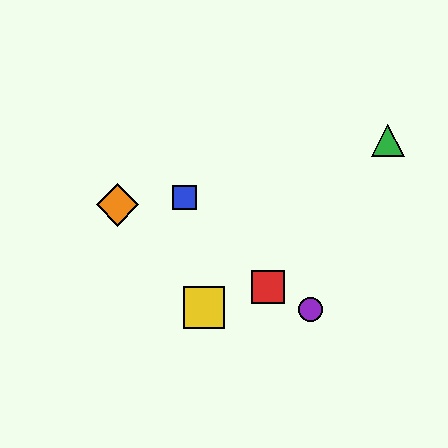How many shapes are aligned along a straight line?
3 shapes (the red square, the purple circle, the orange diamond) are aligned along a straight line.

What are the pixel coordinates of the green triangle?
The green triangle is at (388, 141).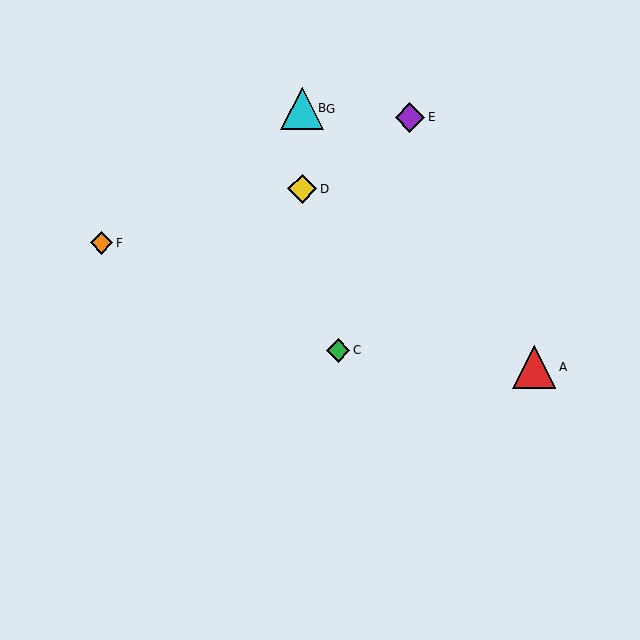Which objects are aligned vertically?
Objects B, D, G are aligned vertically.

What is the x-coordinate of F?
Object F is at x≈102.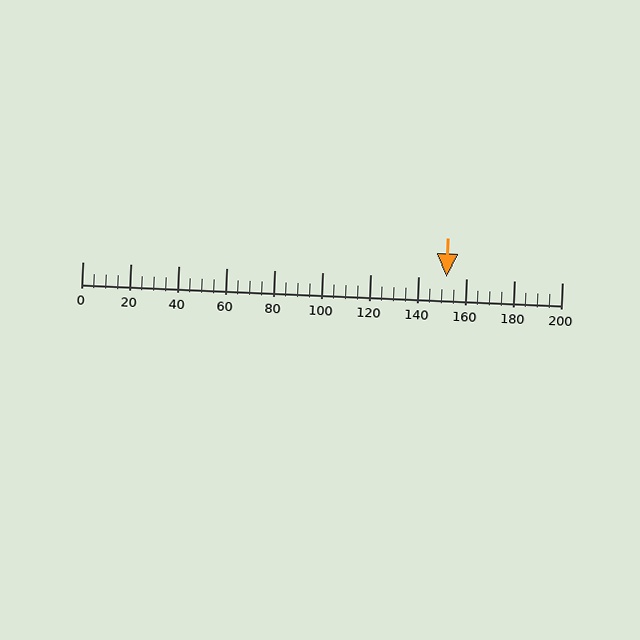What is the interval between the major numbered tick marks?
The major tick marks are spaced 20 units apart.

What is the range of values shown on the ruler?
The ruler shows values from 0 to 200.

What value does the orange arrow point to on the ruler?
The orange arrow points to approximately 152.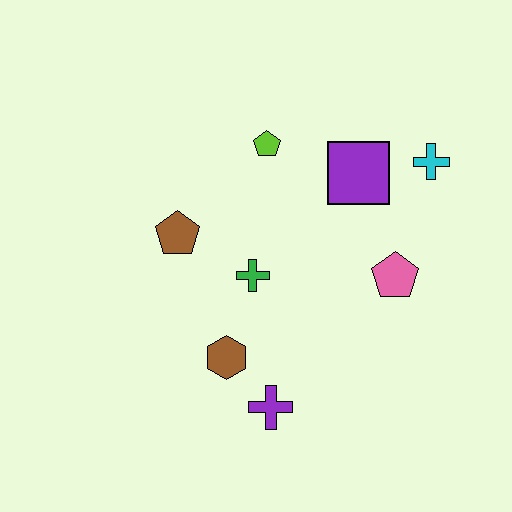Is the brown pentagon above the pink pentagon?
Yes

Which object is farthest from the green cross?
The cyan cross is farthest from the green cross.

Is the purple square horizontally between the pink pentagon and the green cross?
Yes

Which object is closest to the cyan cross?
The purple square is closest to the cyan cross.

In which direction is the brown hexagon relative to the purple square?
The brown hexagon is below the purple square.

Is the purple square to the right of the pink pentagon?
No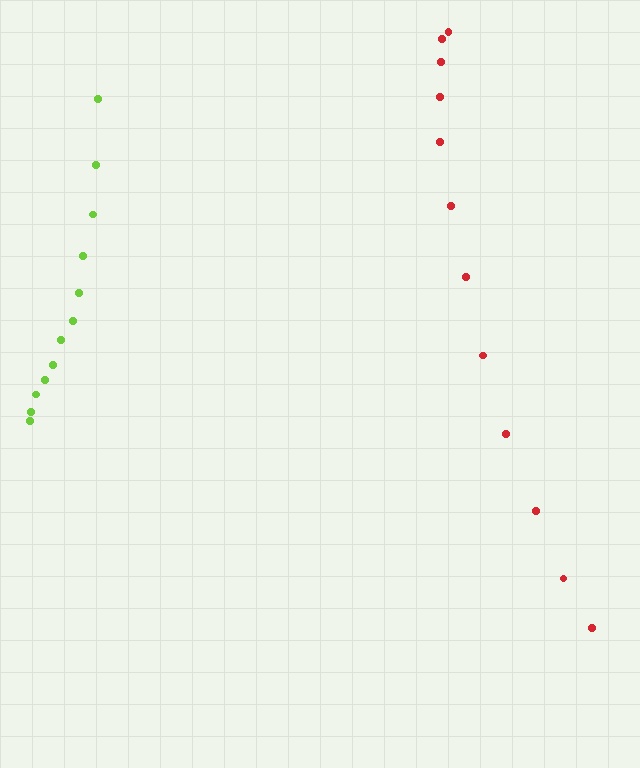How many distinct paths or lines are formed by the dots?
There are 2 distinct paths.